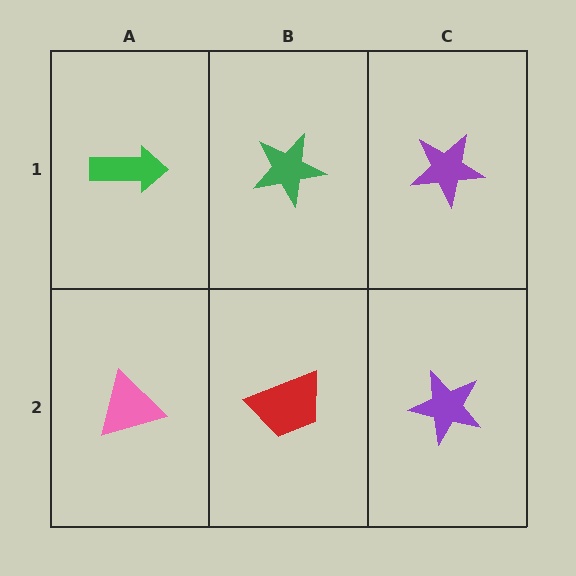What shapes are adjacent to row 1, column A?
A pink triangle (row 2, column A), a green star (row 1, column B).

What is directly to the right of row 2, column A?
A red trapezoid.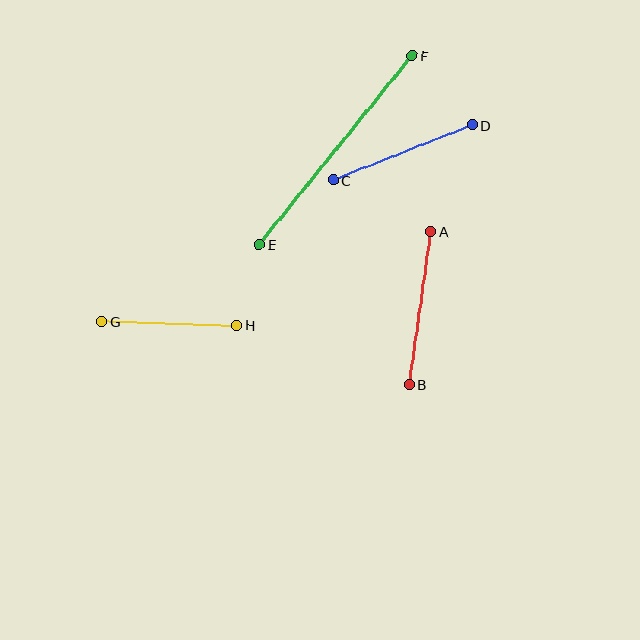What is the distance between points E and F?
The distance is approximately 243 pixels.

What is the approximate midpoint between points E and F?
The midpoint is at approximately (336, 150) pixels.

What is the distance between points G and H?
The distance is approximately 135 pixels.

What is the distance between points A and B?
The distance is approximately 154 pixels.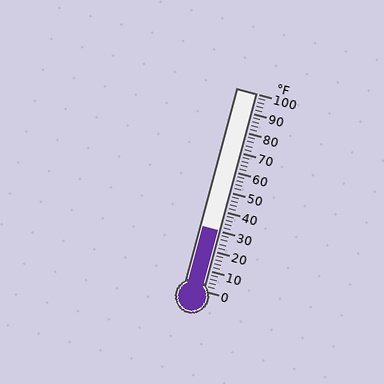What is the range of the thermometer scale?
The thermometer scale ranges from 0°F to 100°F.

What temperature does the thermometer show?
The thermometer shows approximately 30°F.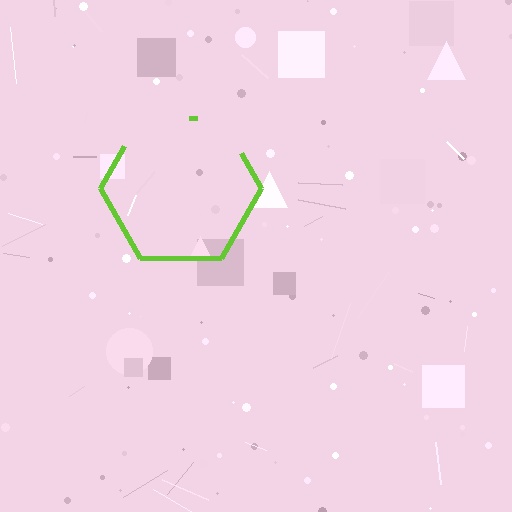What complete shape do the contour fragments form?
The contour fragments form a hexagon.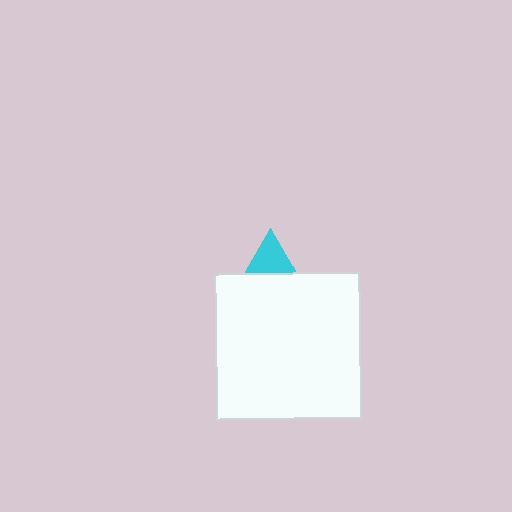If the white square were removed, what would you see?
You would see the complete cyan triangle.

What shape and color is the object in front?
The object in front is a white square.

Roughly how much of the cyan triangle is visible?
A small part of it is visible (roughly 35%).